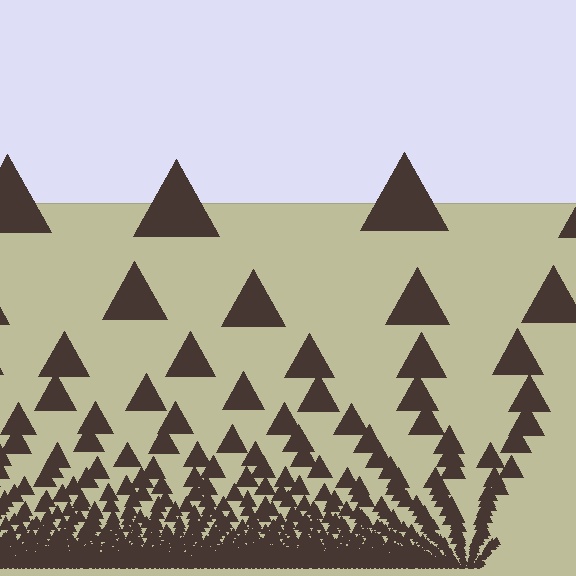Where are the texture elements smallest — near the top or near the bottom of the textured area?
Near the bottom.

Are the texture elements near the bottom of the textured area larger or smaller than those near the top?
Smaller. The gradient is inverted — elements near the bottom are smaller and denser.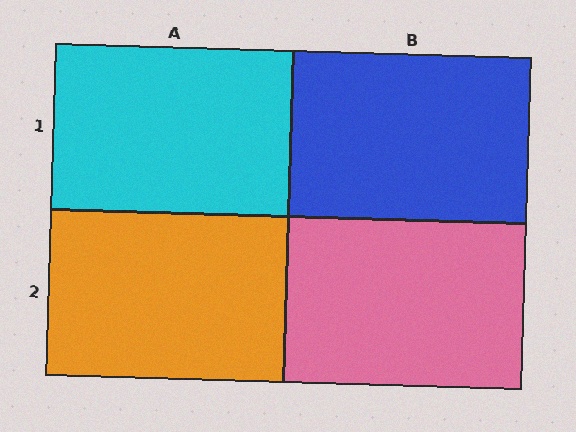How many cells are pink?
1 cell is pink.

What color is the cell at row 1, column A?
Cyan.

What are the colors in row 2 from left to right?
Orange, pink.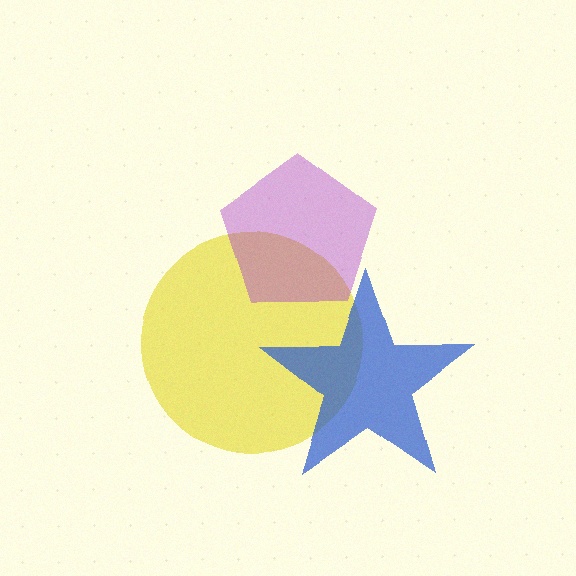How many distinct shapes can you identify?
There are 3 distinct shapes: a yellow circle, a blue star, a purple pentagon.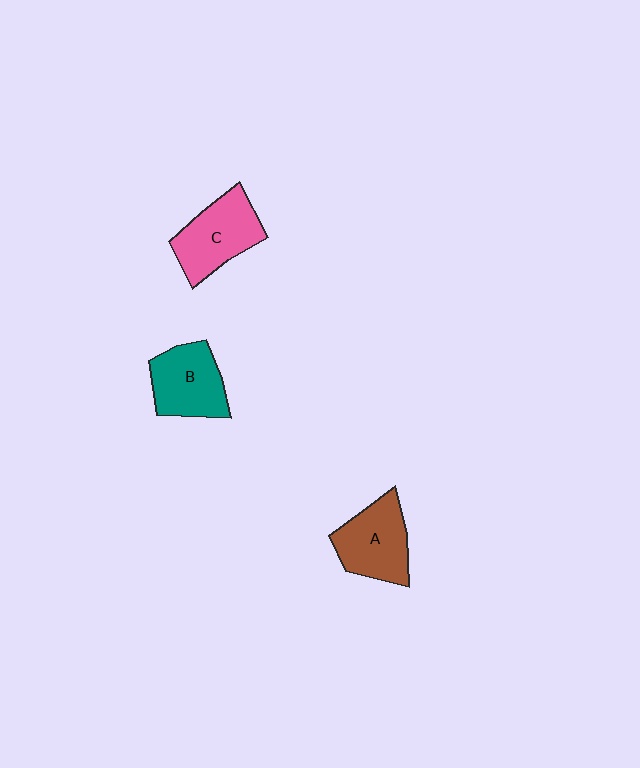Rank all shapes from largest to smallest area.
From largest to smallest: C (pink), A (brown), B (teal).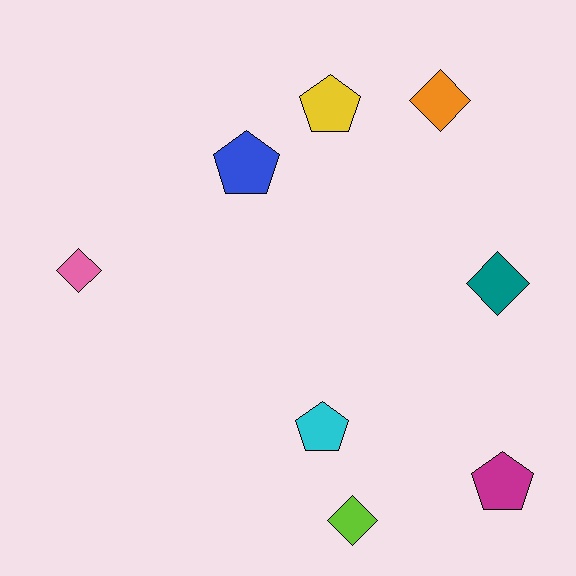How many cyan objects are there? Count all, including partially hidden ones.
There is 1 cyan object.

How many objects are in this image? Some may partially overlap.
There are 8 objects.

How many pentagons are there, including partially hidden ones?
There are 4 pentagons.